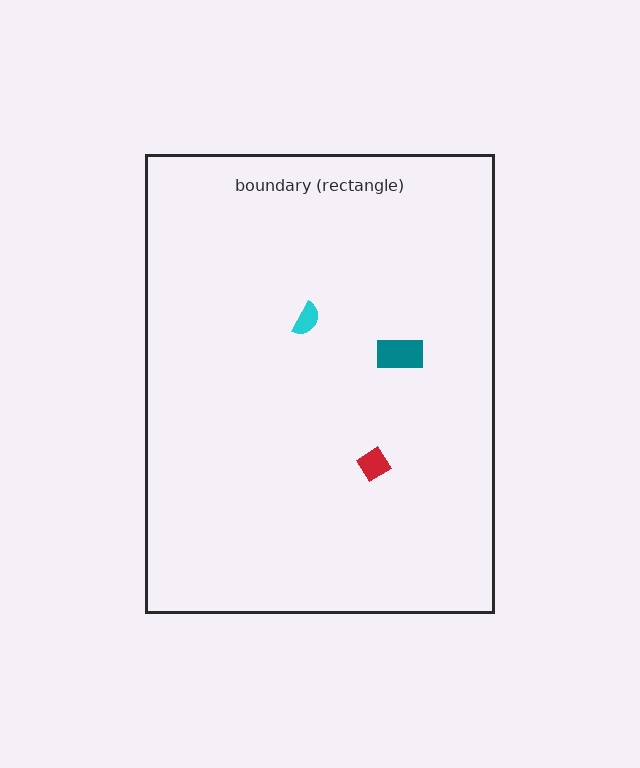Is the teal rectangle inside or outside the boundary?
Inside.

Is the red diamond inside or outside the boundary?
Inside.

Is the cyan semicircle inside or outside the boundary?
Inside.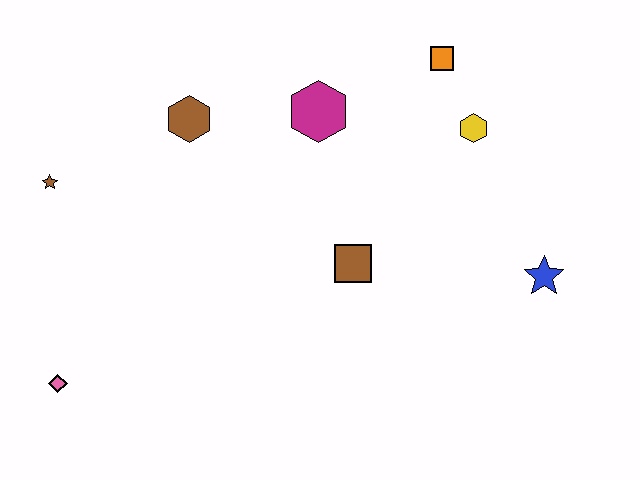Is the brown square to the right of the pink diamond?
Yes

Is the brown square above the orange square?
No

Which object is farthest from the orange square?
The pink diamond is farthest from the orange square.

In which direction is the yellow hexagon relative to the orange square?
The yellow hexagon is below the orange square.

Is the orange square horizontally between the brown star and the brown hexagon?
No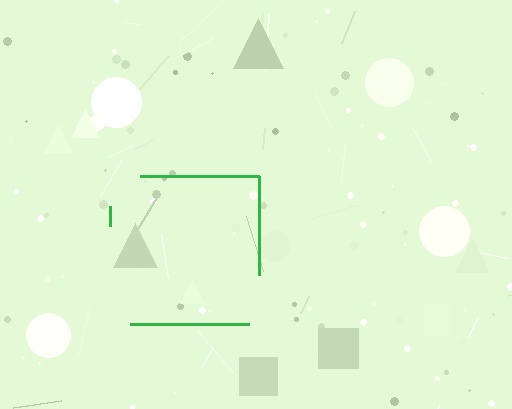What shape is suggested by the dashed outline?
The dashed outline suggests a square.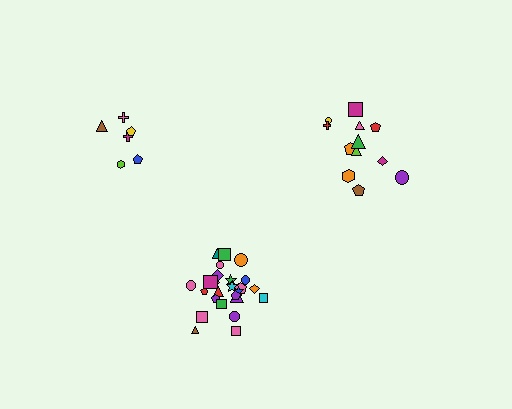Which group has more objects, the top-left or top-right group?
The top-right group.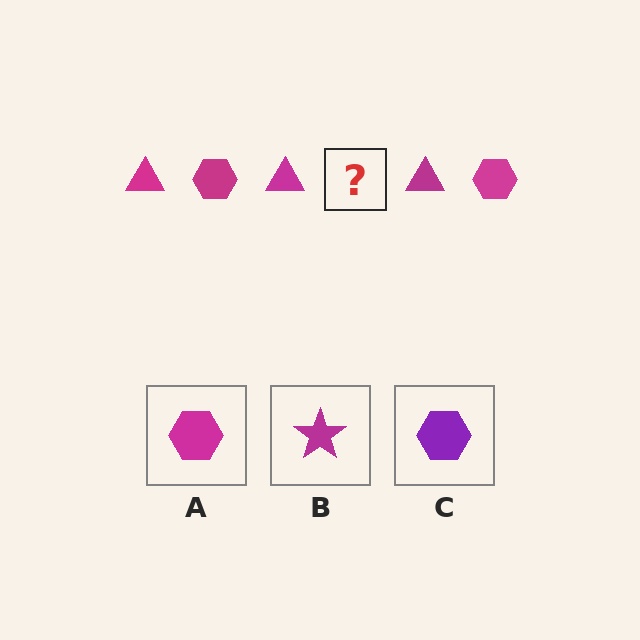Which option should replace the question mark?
Option A.